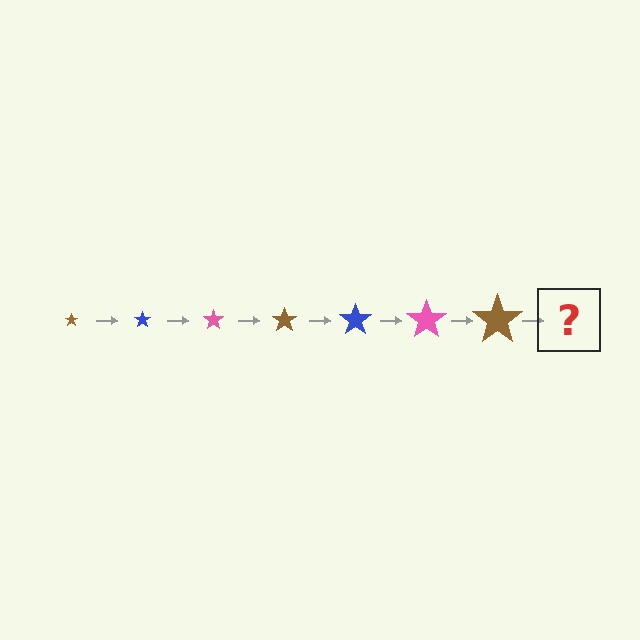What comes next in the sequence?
The next element should be a blue star, larger than the previous one.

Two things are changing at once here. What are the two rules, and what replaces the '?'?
The two rules are that the star grows larger each step and the color cycles through brown, blue, and pink. The '?' should be a blue star, larger than the previous one.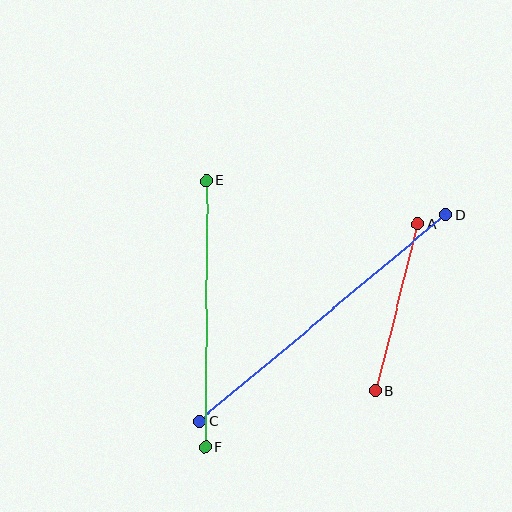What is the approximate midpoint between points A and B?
The midpoint is at approximately (396, 307) pixels.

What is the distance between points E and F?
The distance is approximately 267 pixels.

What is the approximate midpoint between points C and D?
The midpoint is at approximately (322, 318) pixels.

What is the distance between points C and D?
The distance is approximately 321 pixels.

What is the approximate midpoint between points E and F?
The midpoint is at approximately (206, 314) pixels.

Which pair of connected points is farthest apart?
Points C and D are farthest apart.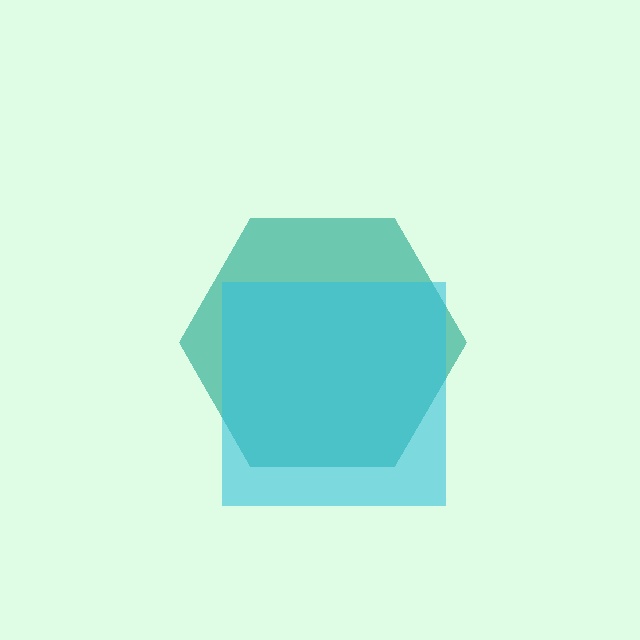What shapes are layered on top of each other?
The layered shapes are: a teal hexagon, a cyan square.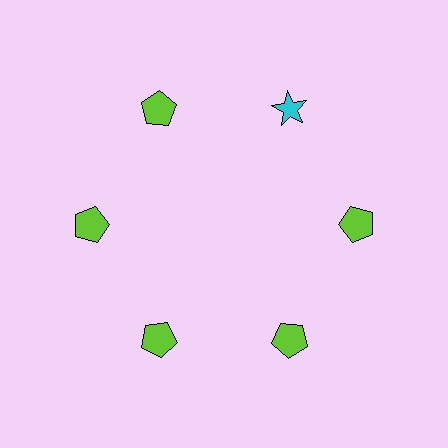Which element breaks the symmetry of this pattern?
The cyan star at roughly the 1 o'clock position breaks the symmetry. All other shapes are lime pentagons.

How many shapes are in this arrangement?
There are 6 shapes arranged in a ring pattern.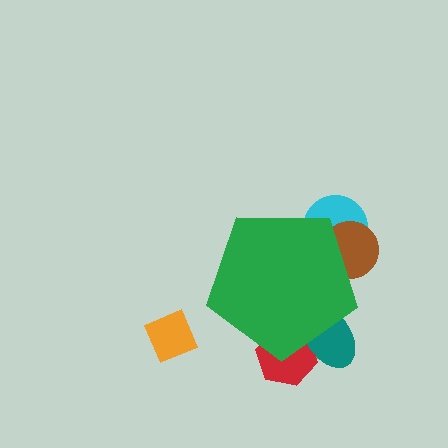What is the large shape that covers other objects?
A green pentagon.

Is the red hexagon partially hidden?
Yes, the red hexagon is partially hidden behind the green pentagon.